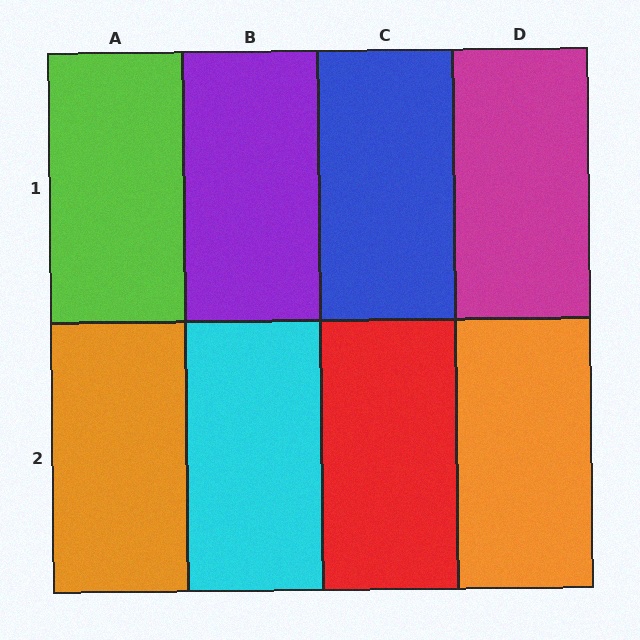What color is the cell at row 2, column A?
Orange.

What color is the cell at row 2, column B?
Cyan.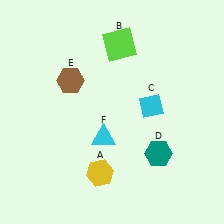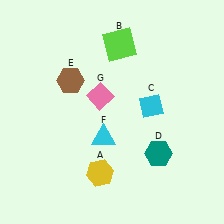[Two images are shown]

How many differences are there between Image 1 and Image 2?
There is 1 difference between the two images.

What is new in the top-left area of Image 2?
A pink diamond (G) was added in the top-left area of Image 2.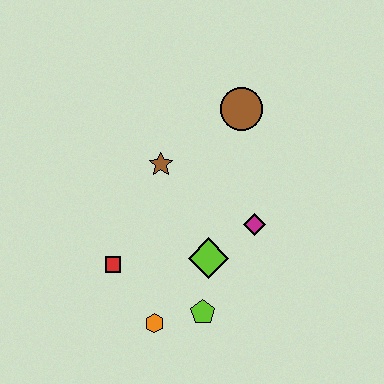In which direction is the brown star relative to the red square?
The brown star is above the red square.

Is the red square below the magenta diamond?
Yes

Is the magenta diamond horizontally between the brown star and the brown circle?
No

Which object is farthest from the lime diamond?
The brown circle is farthest from the lime diamond.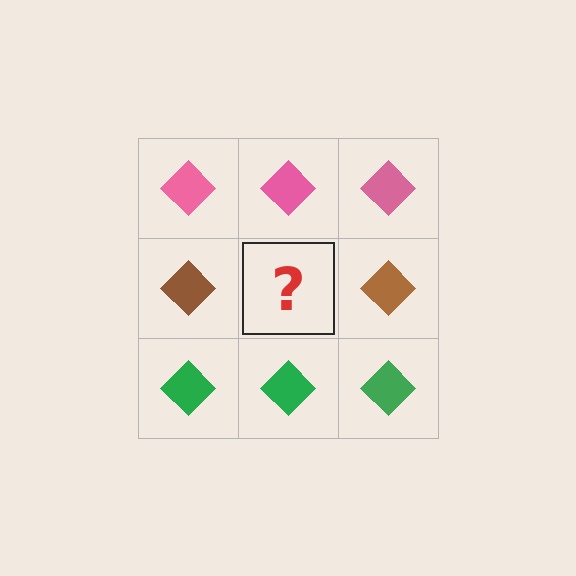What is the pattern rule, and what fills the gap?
The rule is that each row has a consistent color. The gap should be filled with a brown diamond.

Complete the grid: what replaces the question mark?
The question mark should be replaced with a brown diamond.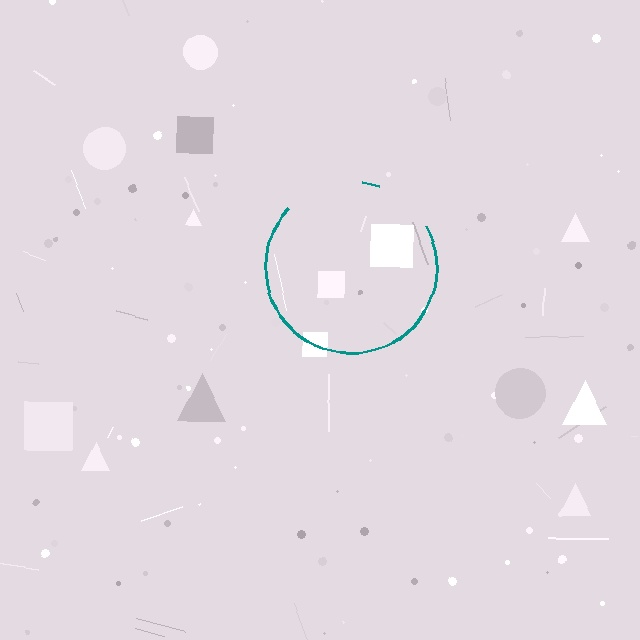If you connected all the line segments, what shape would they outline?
They would outline a circle.